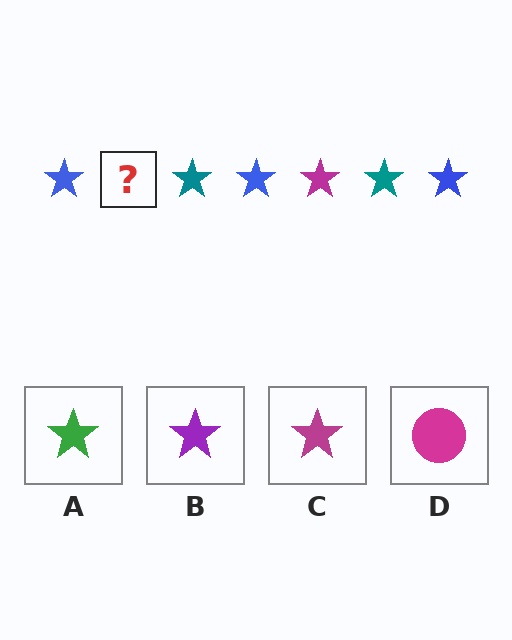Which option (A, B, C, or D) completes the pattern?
C.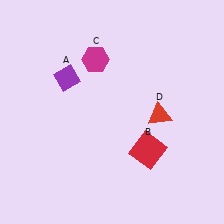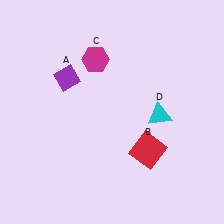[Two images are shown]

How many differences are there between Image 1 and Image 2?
There is 1 difference between the two images.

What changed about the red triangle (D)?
In Image 1, D is red. In Image 2, it changed to cyan.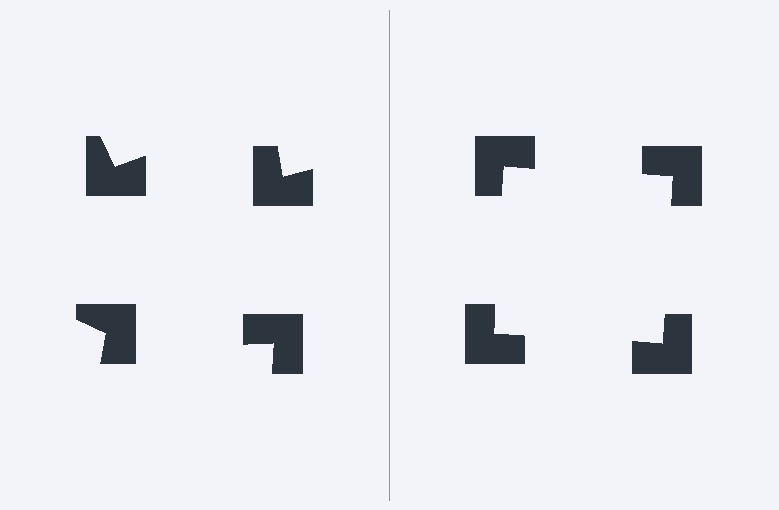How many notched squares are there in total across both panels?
8 — 4 on each side.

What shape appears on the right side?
An illusory square.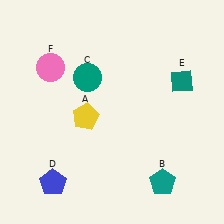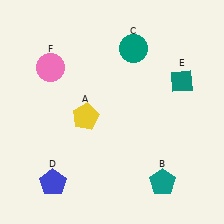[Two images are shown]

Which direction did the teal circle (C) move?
The teal circle (C) moved right.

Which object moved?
The teal circle (C) moved right.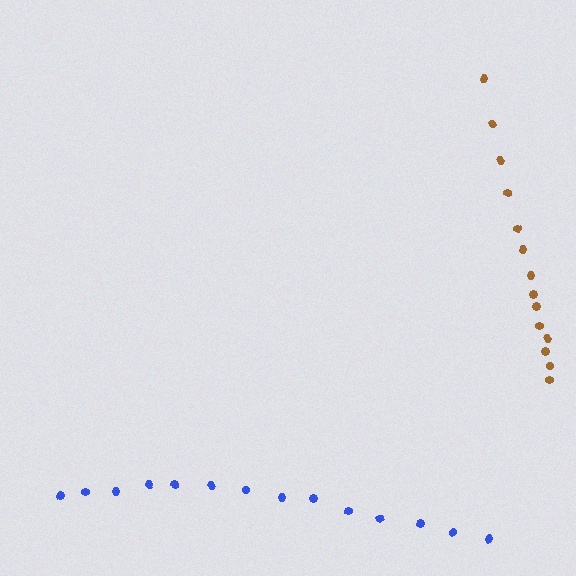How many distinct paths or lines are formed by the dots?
There are 2 distinct paths.